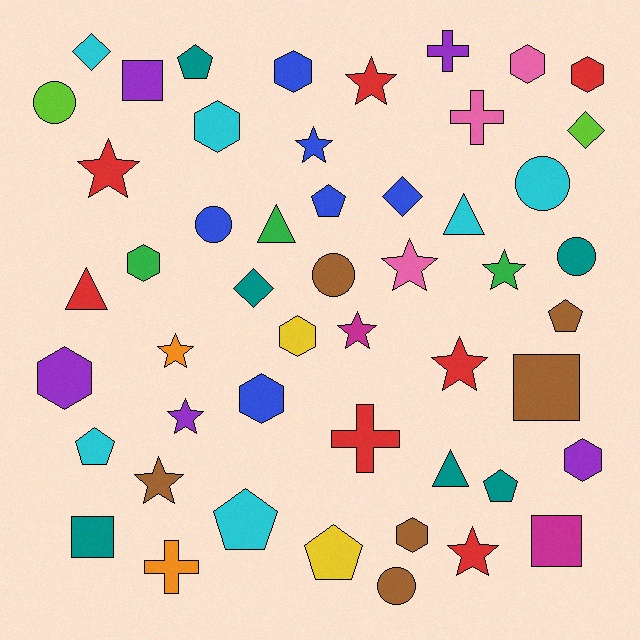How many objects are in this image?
There are 50 objects.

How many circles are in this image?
There are 6 circles.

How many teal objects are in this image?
There are 6 teal objects.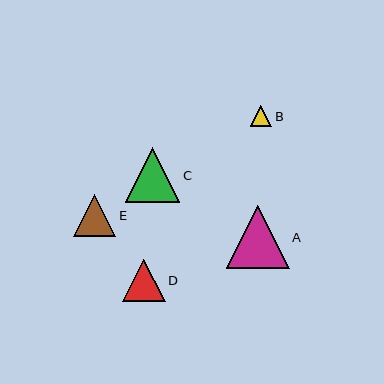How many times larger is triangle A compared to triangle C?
Triangle A is approximately 1.2 times the size of triangle C.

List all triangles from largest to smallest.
From largest to smallest: A, C, D, E, B.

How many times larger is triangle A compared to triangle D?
Triangle A is approximately 1.5 times the size of triangle D.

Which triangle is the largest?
Triangle A is the largest with a size of approximately 63 pixels.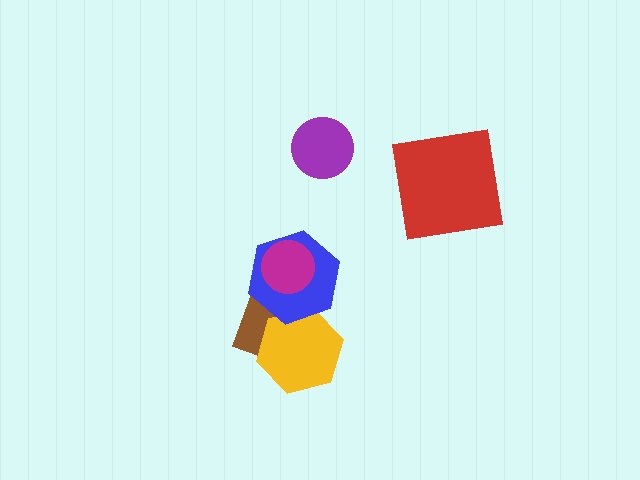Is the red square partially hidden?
No, no other shape covers it.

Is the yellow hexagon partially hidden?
Yes, it is partially covered by another shape.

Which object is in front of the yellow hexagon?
The blue hexagon is in front of the yellow hexagon.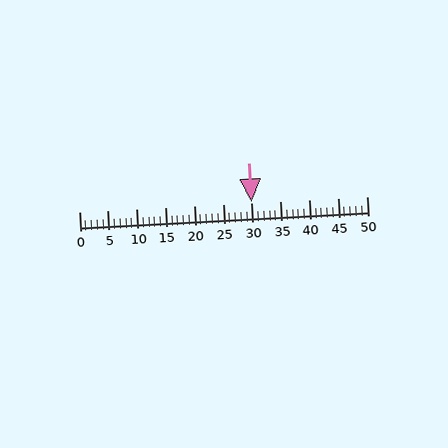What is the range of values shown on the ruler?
The ruler shows values from 0 to 50.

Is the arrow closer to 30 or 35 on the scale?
The arrow is closer to 30.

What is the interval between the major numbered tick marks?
The major tick marks are spaced 5 units apart.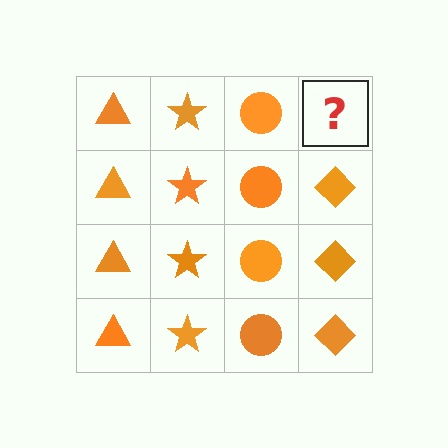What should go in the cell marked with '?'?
The missing cell should contain an orange diamond.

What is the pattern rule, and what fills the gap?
The rule is that each column has a consistent shape. The gap should be filled with an orange diamond.